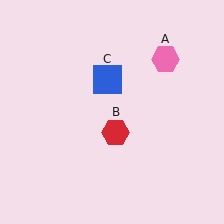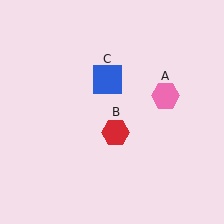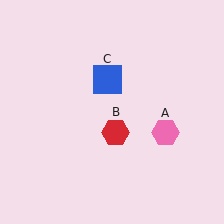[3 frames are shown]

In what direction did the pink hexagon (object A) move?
The pink hexagon (object A) moved down.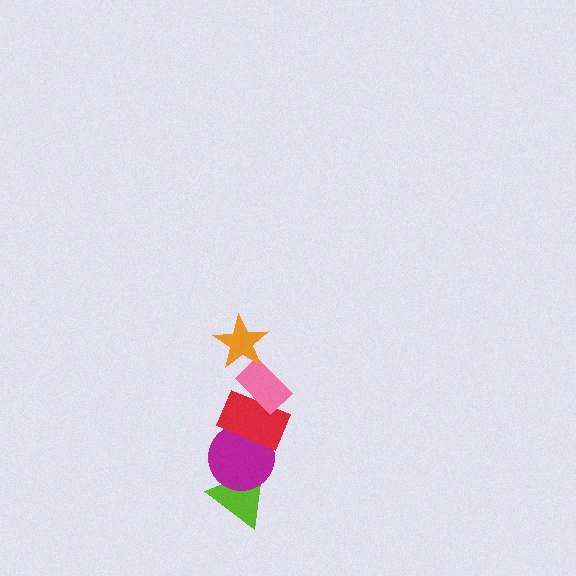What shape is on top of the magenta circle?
The red rectangle is on top of the magenta circle.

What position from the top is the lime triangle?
The lime triangle is 5th from the top.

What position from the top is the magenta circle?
The magenta circle is 4th from the top.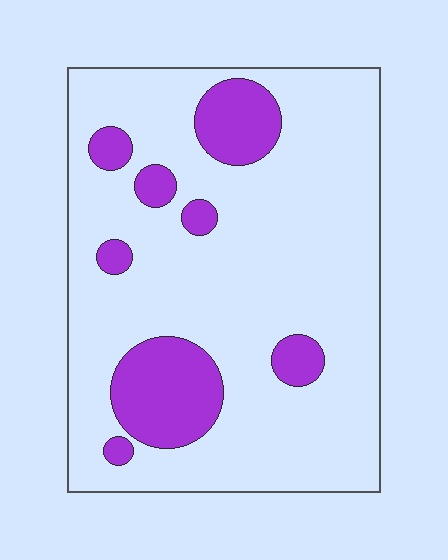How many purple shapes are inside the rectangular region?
8.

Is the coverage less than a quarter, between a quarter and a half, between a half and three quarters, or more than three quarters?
Less than a quarter.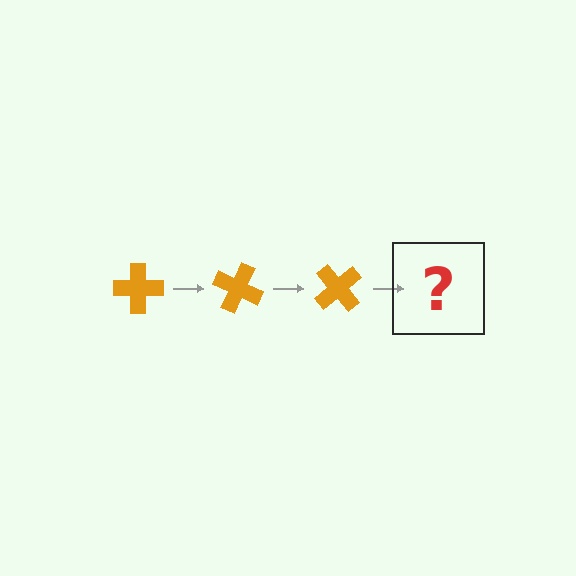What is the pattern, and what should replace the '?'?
The pattern is that the cross rotates 25 degrees each step. The '?' should be an orange cross rotated 75 degrees.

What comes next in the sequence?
The next element should be an orange cross rotated 75 degrees.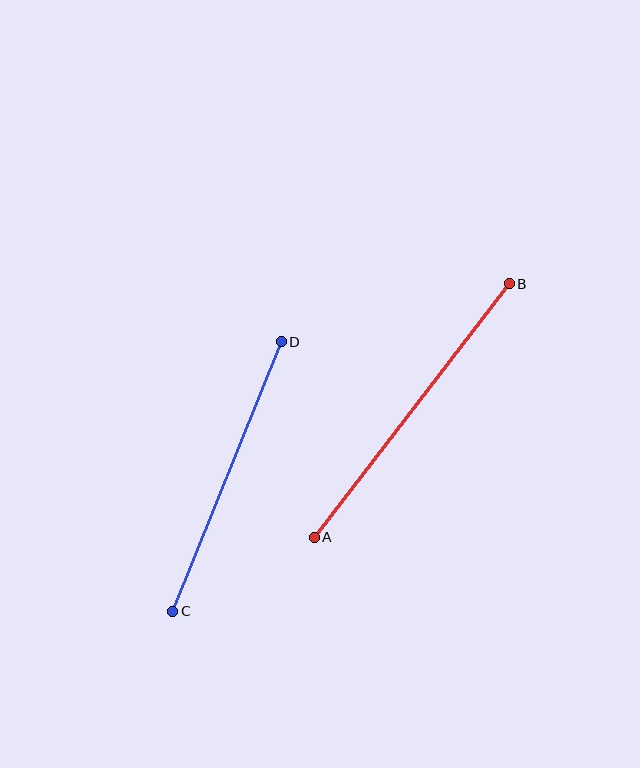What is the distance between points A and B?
The distance is approximately 320 pixels.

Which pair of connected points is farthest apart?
Points A and B are farthest apart.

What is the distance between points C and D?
The distance is approximately 291 pixels.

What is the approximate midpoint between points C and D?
The midpoint is at approximately (227, 477) pixels.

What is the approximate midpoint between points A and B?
The midpoint is at approximately (412, 410) pixels.